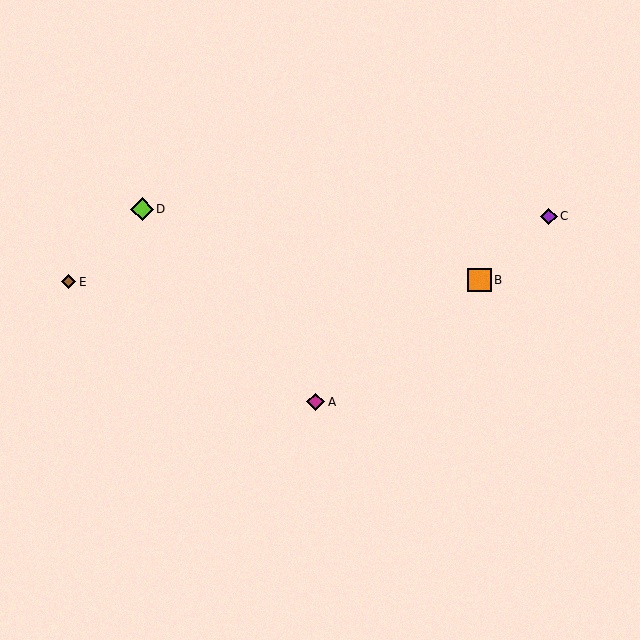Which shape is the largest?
The orange square (labeled B) is the largest.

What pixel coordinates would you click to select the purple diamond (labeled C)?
Click at (549, 216) to select the purple diamond C.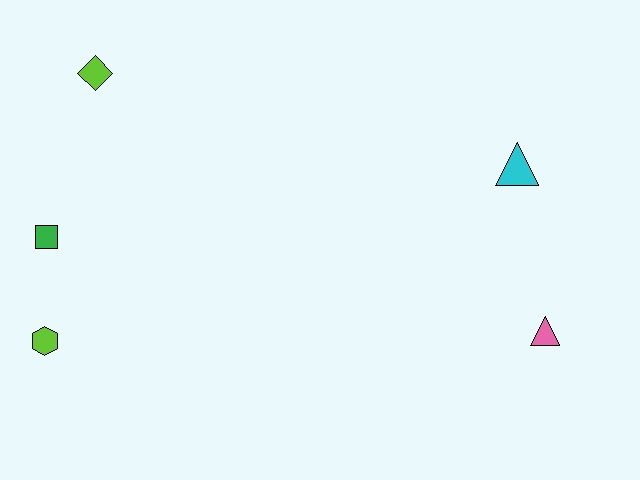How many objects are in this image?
There are 5 objects.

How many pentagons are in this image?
There are no pentagons.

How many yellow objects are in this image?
There are no yellow objects.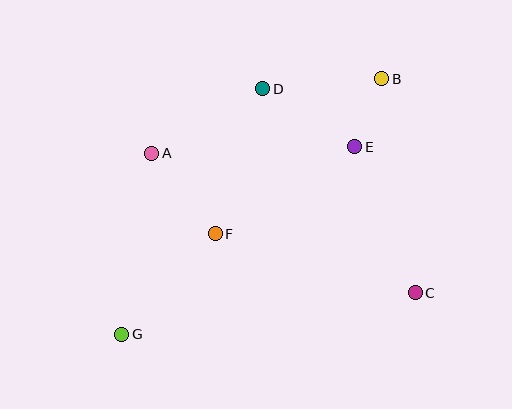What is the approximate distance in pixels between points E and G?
The distance between E and G is approximately 299 pixels.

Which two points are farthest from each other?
Points B and G are farthest from each other.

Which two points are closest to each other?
Points B and E are closest to each other.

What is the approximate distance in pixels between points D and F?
The distance between D and F is approximately 153 pixels.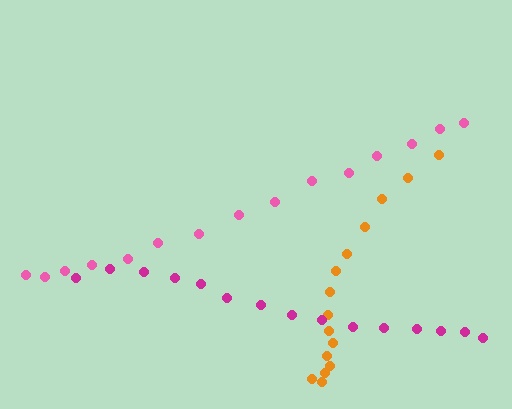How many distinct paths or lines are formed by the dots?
There are 3 distinct paths.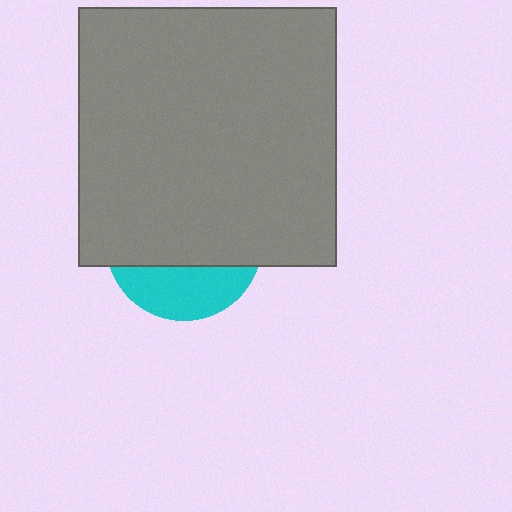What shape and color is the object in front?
The object in front is a gray square.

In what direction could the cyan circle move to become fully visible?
The cyan circle could move down. That would shift it out from behind the gray square entirely.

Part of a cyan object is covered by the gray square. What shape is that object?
It is a circle.